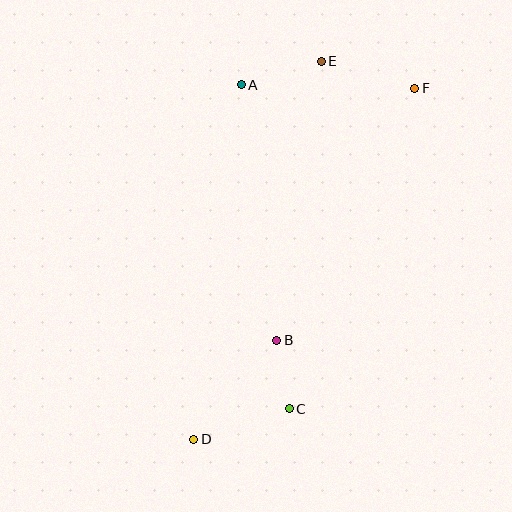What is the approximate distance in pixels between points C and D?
The distance between C and D is approximately 100 pixels.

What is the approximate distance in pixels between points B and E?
The distance between B and E is approximately 282 pixels.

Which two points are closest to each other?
Points B and C are closest to each other.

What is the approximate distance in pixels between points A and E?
The distance between A and E is approximately 83 pixels.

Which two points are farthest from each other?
Points D and F are farthest from each other.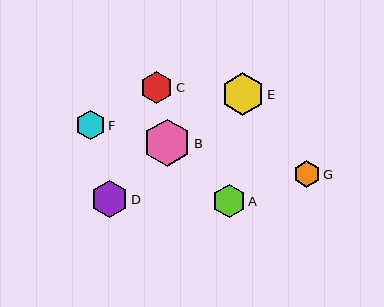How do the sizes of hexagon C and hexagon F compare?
Hexagon C and hexagon F are approximately the same size.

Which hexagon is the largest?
Hexagon B is the largest with a size of approximately 47 pixels.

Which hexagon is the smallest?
Hexagon G is the smallest with a size of approximately 26 pixels.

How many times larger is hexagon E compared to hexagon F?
Hexagon E is approximately 1.4 times the size of hexagon F.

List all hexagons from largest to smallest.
From largest to smallest: B, E, D, A, C, F, G.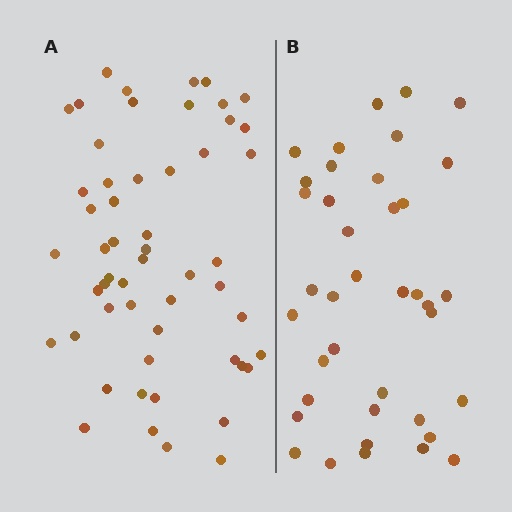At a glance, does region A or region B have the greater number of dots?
Region A (the left region) has more dots.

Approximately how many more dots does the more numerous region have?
Region A has approximately 15 more dots than region B.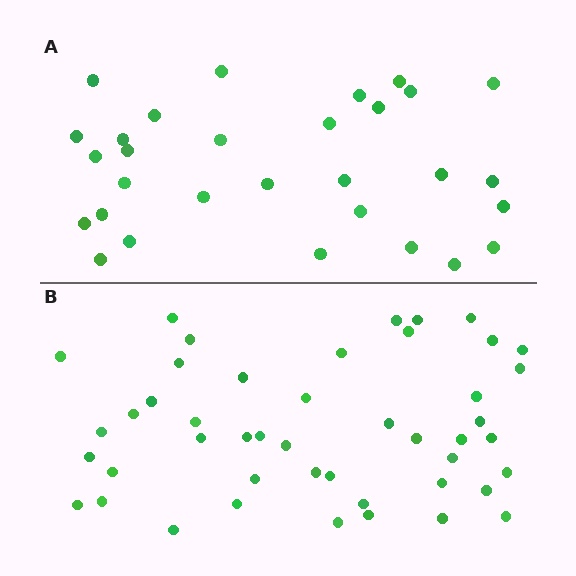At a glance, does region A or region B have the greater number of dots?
Region B (the bottom region) has more dots.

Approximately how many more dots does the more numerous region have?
Region B has approximately 15 more dots than region A.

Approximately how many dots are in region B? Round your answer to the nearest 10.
About 50 dots. (The exact count is 46, which rounds to 50.)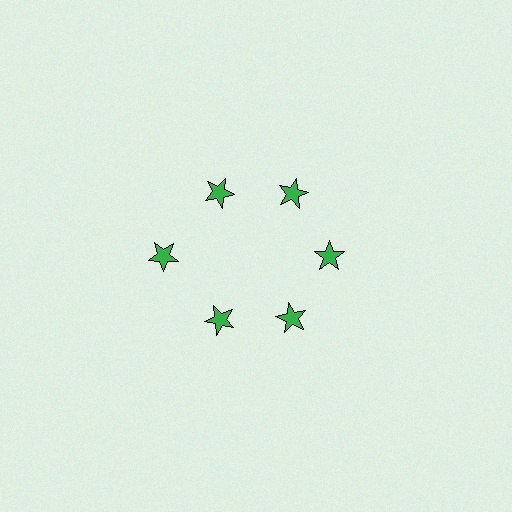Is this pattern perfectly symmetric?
No. The 6 green stars are arranged in a ring, but one element near the 9 o'clock position is pushed outward from the center, breaking the 6-fold rotational symmetry.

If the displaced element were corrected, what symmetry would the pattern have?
It would have 6-fold rotational symmetry — the pattern would map onto itself every 60 degrees.